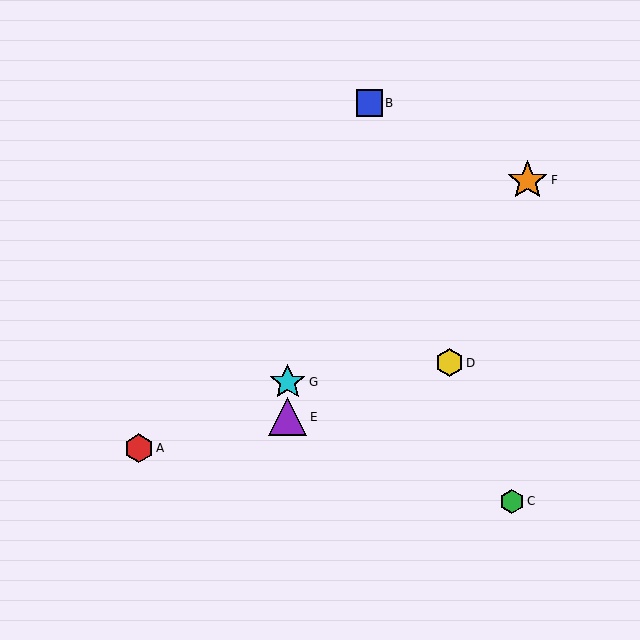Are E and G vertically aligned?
Yes, both are at x≈288.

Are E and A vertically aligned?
No, E is at x≈288 and A is at x≈139.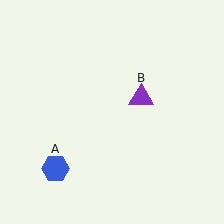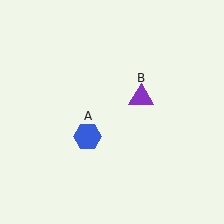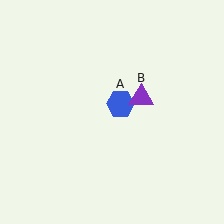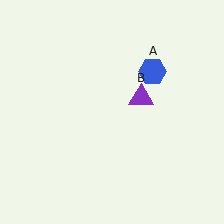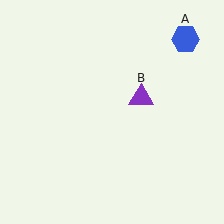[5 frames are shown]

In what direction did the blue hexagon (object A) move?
The blue hexagon (object A) moved up and to the right.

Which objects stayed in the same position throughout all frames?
Purple triangle (object B) remained stationary.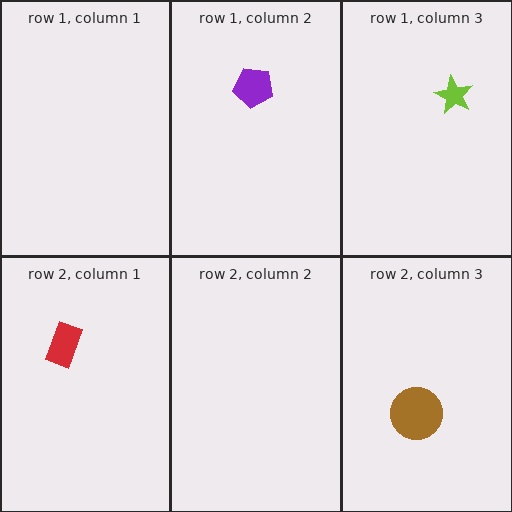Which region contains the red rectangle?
The row 2, column 1 region.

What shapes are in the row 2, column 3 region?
The brown circle.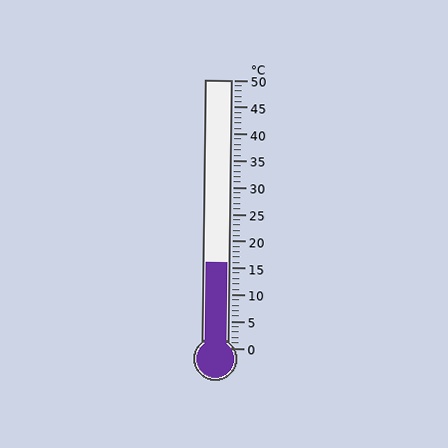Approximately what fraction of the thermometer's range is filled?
The thermometer is filled to approximately 30% of its range.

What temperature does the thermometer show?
The thermometer shows approximately 16°C.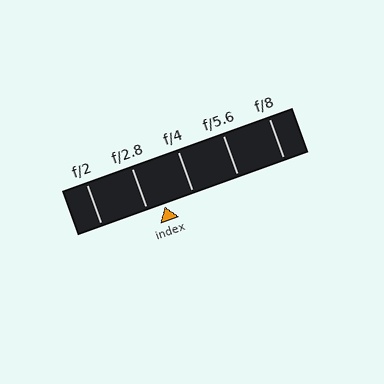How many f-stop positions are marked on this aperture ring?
There are 5 f-stop positions marked.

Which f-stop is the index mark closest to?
The index mark is closest to f/2.8.